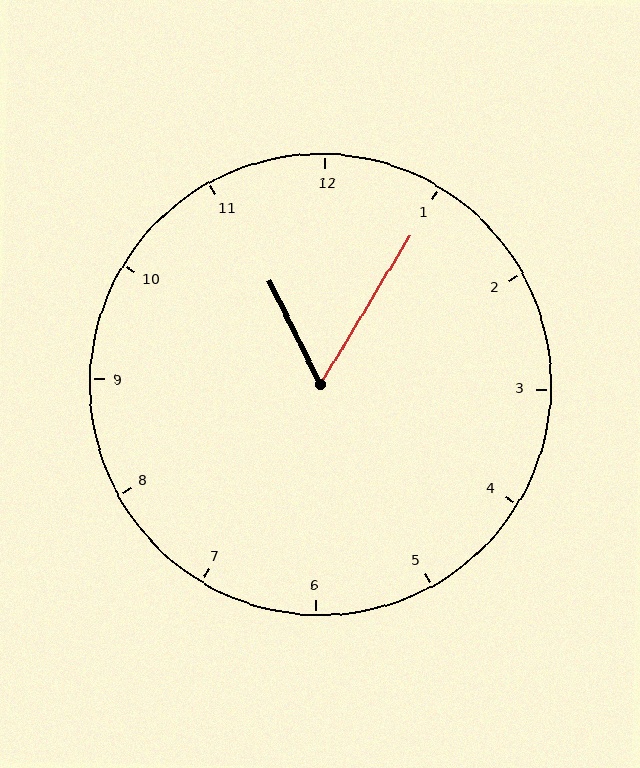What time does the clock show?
11:05.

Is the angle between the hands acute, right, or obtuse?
It is acute.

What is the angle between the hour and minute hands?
Approximately 58 degrees.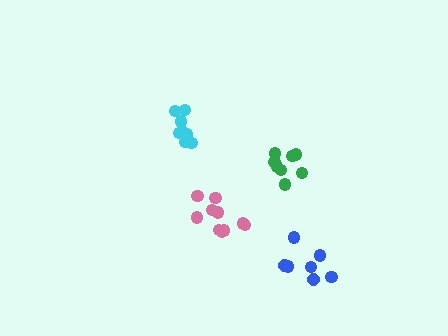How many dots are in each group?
Group 1: 8 dots, Group 2: 7 dots, Group 3: 8 dots, Group 4: 10 dots (33 total).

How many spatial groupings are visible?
There are 4 spatial groupings.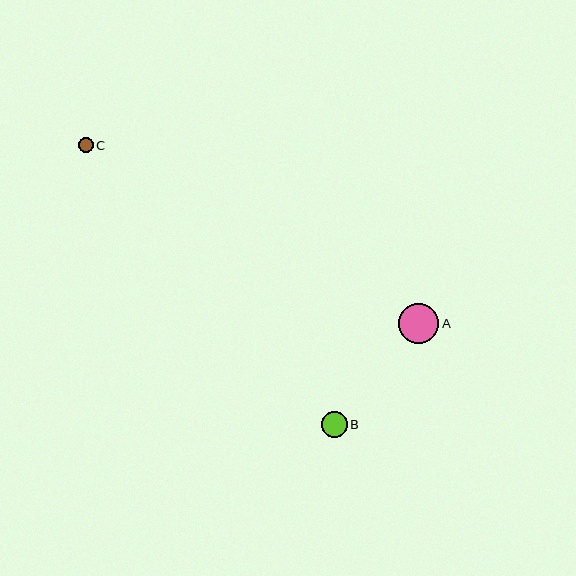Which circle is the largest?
Circle A is the largest with a size of approximately 40 pixels.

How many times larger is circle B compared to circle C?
Circle B is approximately 1.7 times the size of circle C.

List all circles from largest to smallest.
From largest to smallest: A, B, C.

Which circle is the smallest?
Circle C is the smallest with a size of approximately 15 pixels.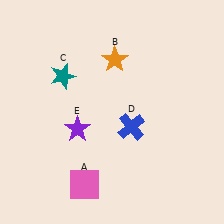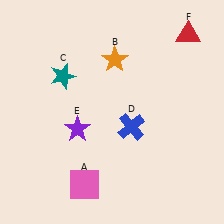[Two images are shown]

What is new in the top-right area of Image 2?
A red triangle (F) was added in the top-right area of Image 2.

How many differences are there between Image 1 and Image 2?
There is 1 difference between the two images.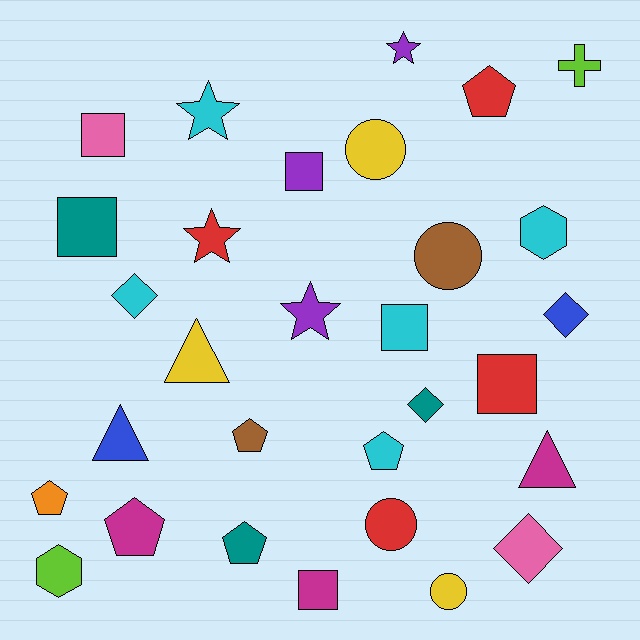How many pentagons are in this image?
There are 6 pentagons.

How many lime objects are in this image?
There are 2 lime objects.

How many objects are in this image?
There are 30 objects.